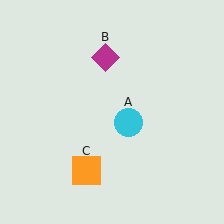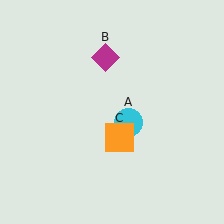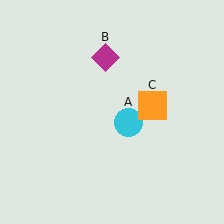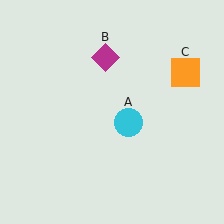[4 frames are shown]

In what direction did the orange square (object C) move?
The orange square (object C) moved up and to the right.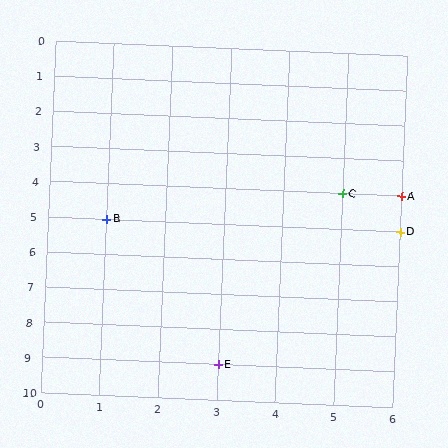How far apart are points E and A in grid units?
Points E and A are 3 columns and 5 rows apart (about 5.8 grid units diagonally).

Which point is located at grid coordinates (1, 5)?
Point B is at (1, 5).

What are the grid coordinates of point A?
Point A is at grid coordinates (6, 4).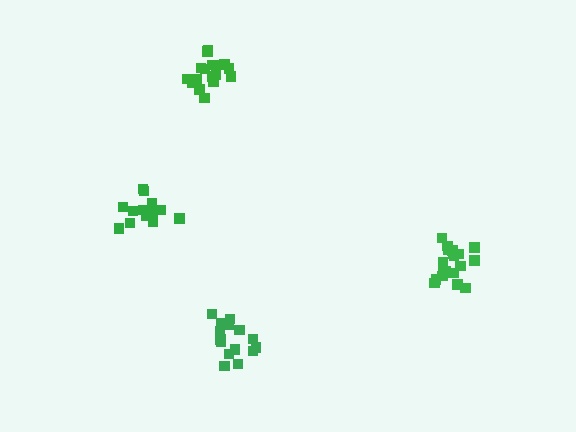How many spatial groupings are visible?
There are 4 spatial groupings.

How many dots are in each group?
Group 1: 21 dots, Group 2: 16 dots, Group 3: 16 dots, Group 4: 18 dots (71 total).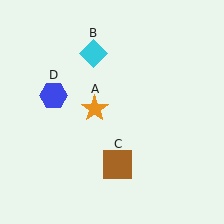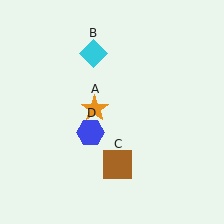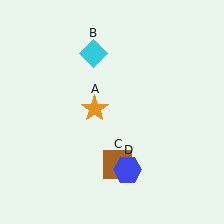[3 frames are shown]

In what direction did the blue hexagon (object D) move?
The blue hexagon (object D) moved down and to the right.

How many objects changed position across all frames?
1 object changed position: blue hexagon (object D).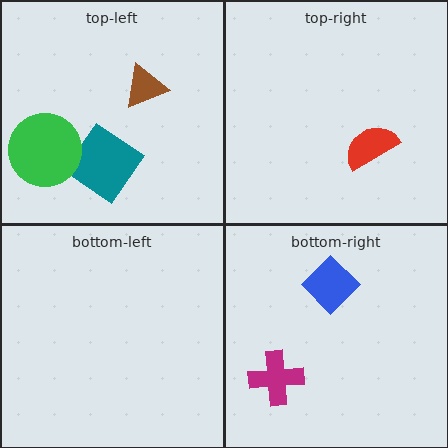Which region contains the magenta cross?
The bottom-right region.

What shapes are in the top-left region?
The teal diamond, the green circle, the brown triangle.